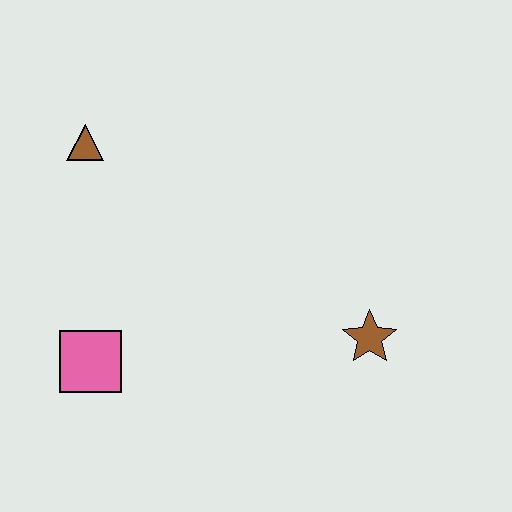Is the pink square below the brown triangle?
Yes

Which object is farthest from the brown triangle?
The brown star is farthest from the brown triangle.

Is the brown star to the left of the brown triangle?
No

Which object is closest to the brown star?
The pink square is closest to the brown star.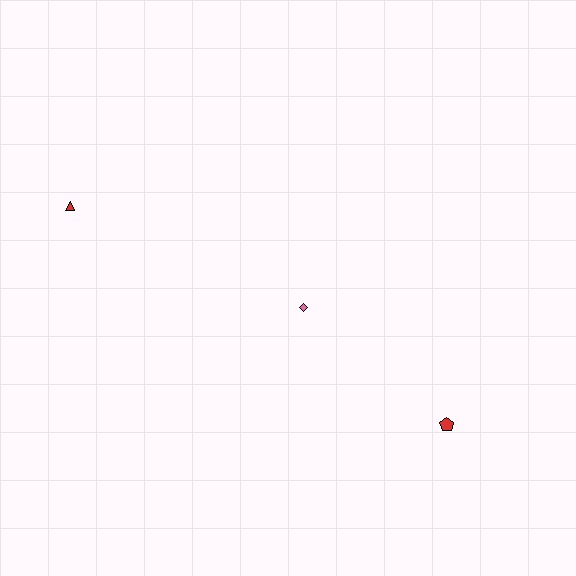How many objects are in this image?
There are 3 objects.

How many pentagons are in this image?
There is 1 pentagon.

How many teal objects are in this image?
There are no teal objects.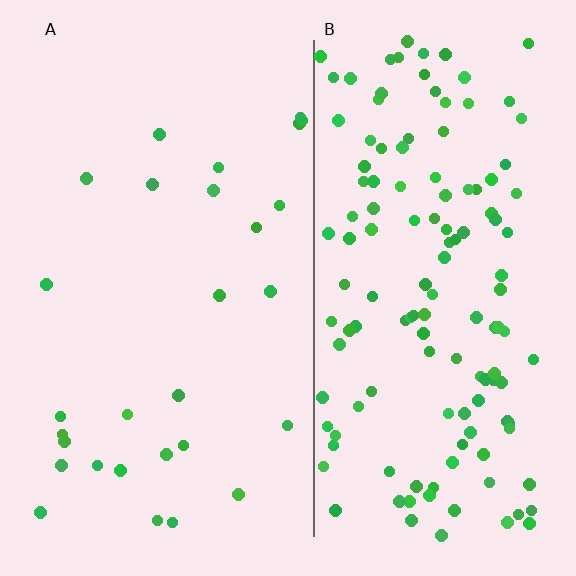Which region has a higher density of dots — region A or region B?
B (the right).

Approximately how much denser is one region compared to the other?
Approximately 4.9× — region B over region A.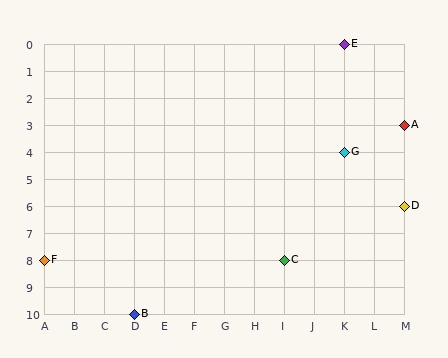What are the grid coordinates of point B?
Point B is at grid coordinates (D, 10).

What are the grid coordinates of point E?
Point E is at grid coordinates (K, 0).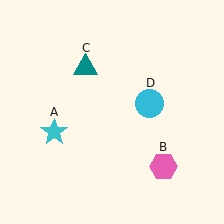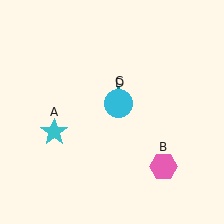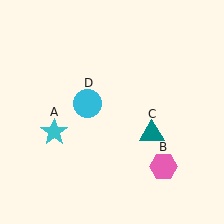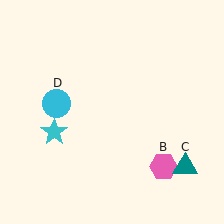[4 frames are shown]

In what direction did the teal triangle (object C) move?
The teal triangle (object C) moved down and to the right.